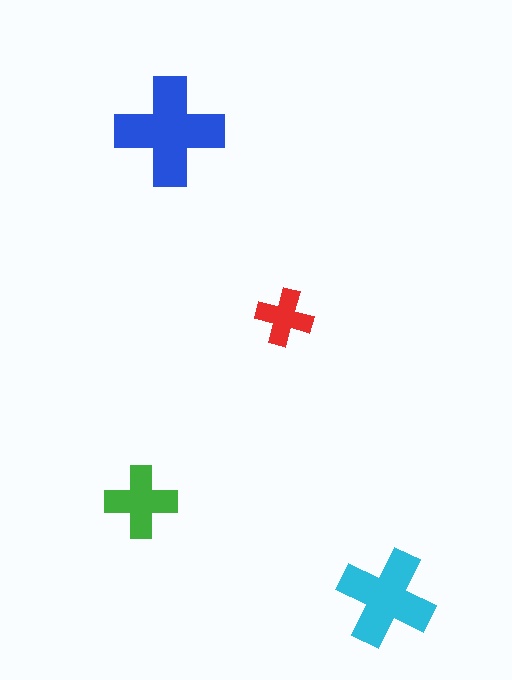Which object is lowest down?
The cyan cross is bottommost.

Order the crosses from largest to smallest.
the blue one, the cyan one, the green one, the red one.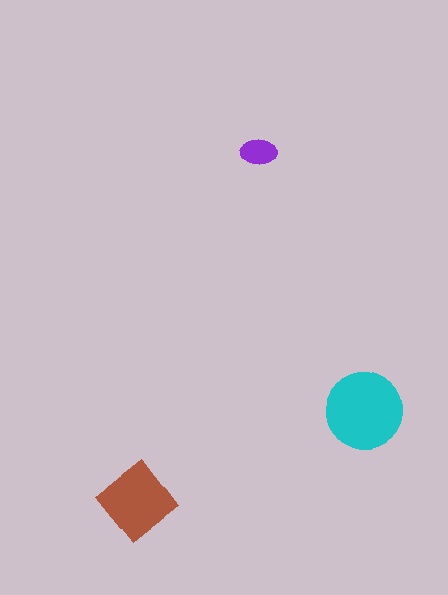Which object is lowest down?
The brown diamond is bottommost.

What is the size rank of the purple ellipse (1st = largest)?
3rd.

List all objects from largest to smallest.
The cyan circle, the brown diamond, the purple ellipse.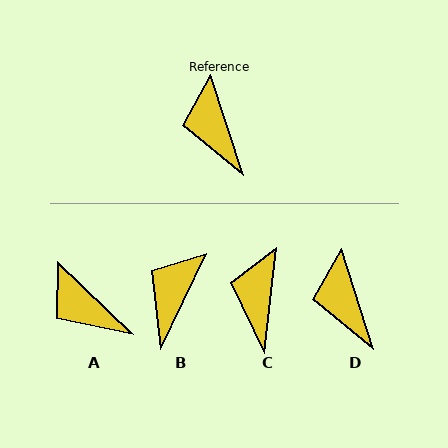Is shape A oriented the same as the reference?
No, it is off by about 28 degrees.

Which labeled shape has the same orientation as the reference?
D.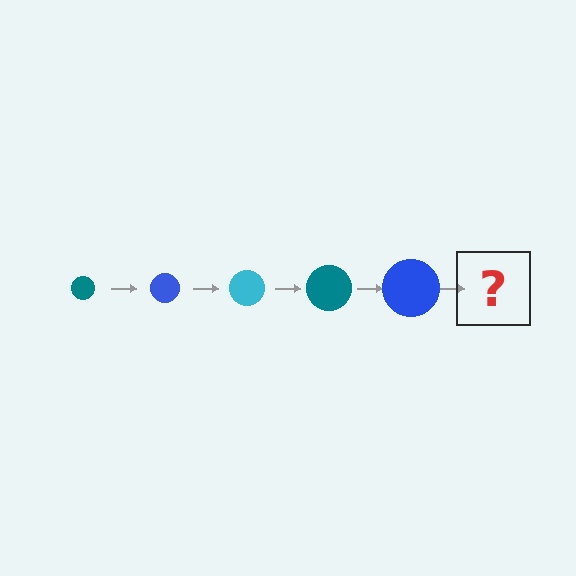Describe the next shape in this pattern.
It should be a cyan circle, larger than the previous one.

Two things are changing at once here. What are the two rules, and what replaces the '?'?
The two rules are that the circle grows larger each step and the color cycles through teal, blue, and cyan. The '?' should be a cyan circle, larger than the previous one.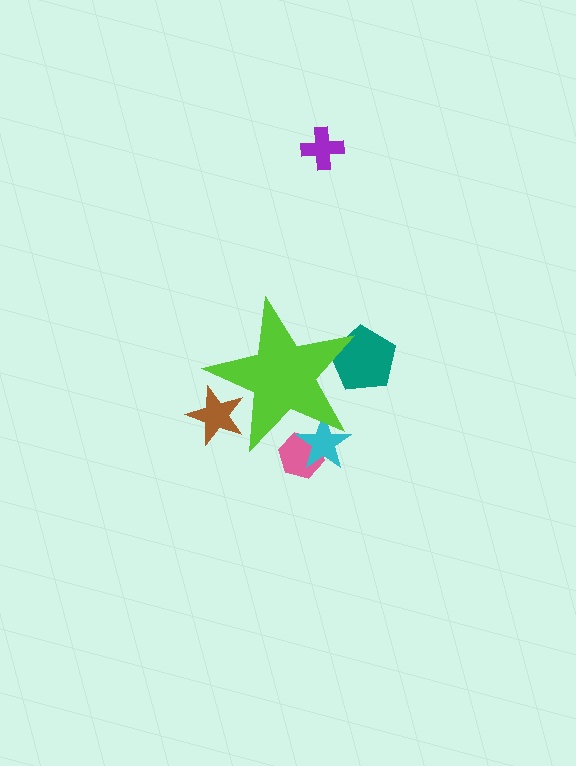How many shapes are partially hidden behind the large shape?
4 shapes are partially hidden.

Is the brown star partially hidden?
Yes, the brown star is partially hidden behind the lime star.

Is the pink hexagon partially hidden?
Yes, the pink hexagon is partially hidden behind the lime star.